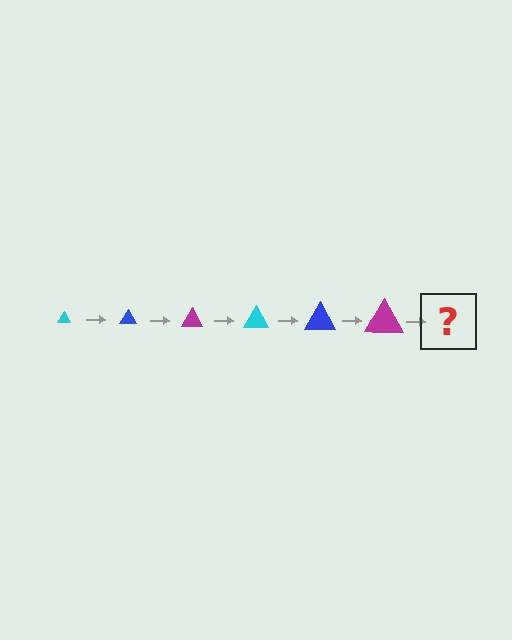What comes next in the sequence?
The next element should be a cyan triangle, larger than the previous one.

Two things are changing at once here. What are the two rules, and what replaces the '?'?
The two rules are that the triangle grows larger each step and the color cycles through cyan, blue, and magenta. The '?' should be a cyan triangle, larger than the previous one.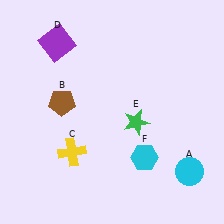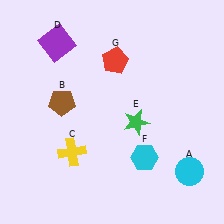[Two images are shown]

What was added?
A red pentagon (G) was added in Image 2.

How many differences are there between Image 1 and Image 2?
There is 1 difference between the two images.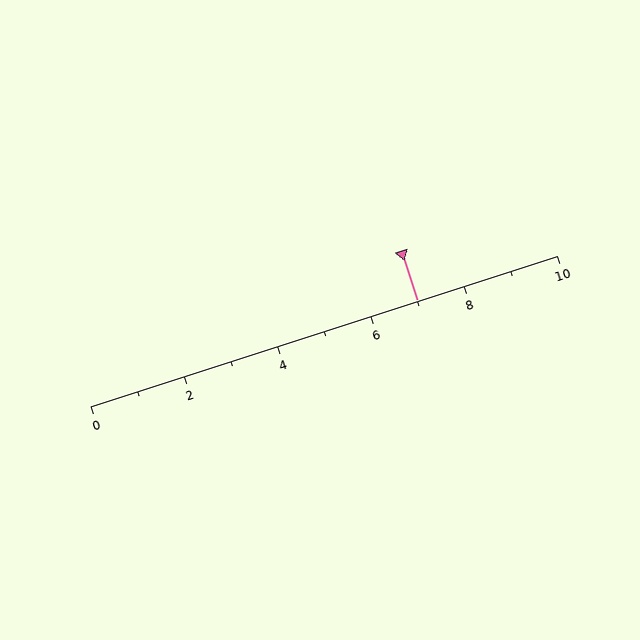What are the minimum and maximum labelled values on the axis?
The axis runs from 0 to 10.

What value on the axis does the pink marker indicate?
The marker indicates approximately 7.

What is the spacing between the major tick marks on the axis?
The major ticks are spaced 2 apart.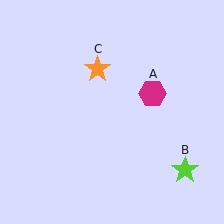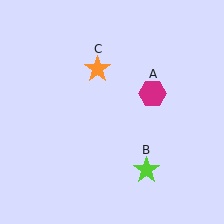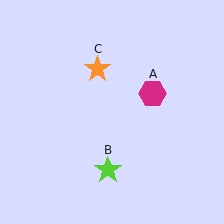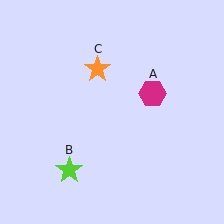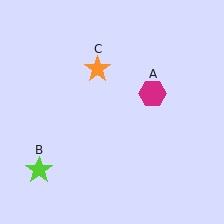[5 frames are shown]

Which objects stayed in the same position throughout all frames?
Magenta hexagon (object A) and orange star (object C) remained stationary.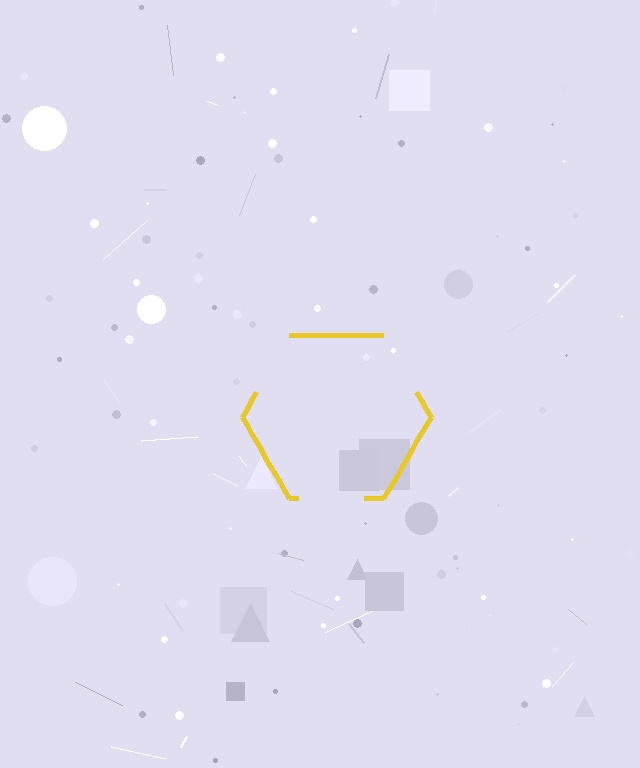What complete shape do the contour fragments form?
The contour fragments form a hexagon.